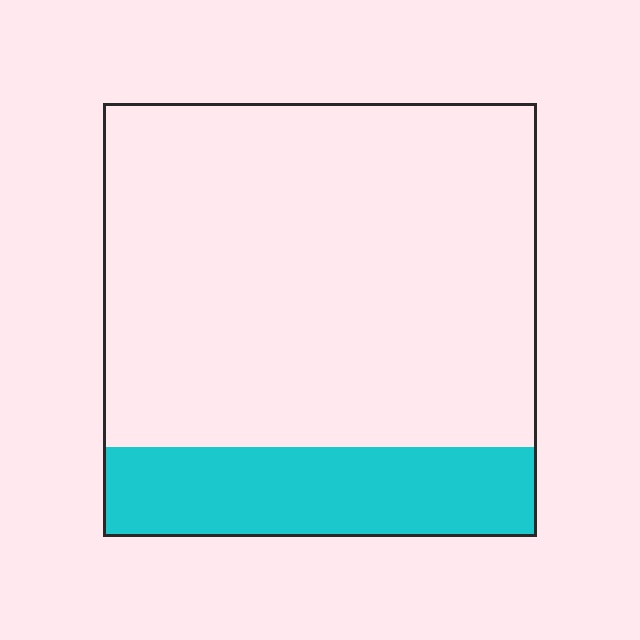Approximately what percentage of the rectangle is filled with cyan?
Approximately 20%.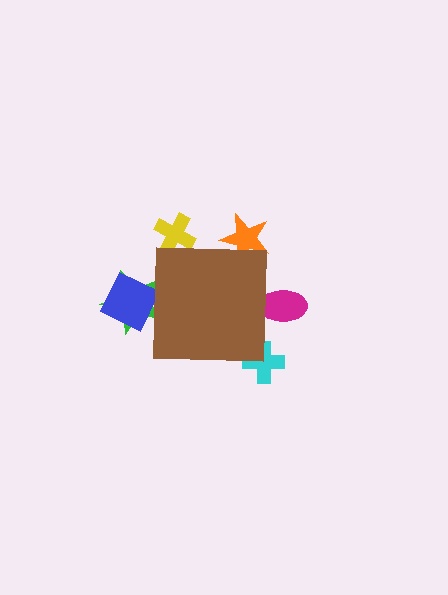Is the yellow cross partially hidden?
Yes, the yellow cross is partially hidden behind the brown square.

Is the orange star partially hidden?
Yes, the orange star is partially hidden behind the brown square.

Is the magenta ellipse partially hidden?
Yes, the magenta ellipse is partially hidden behind the brown square.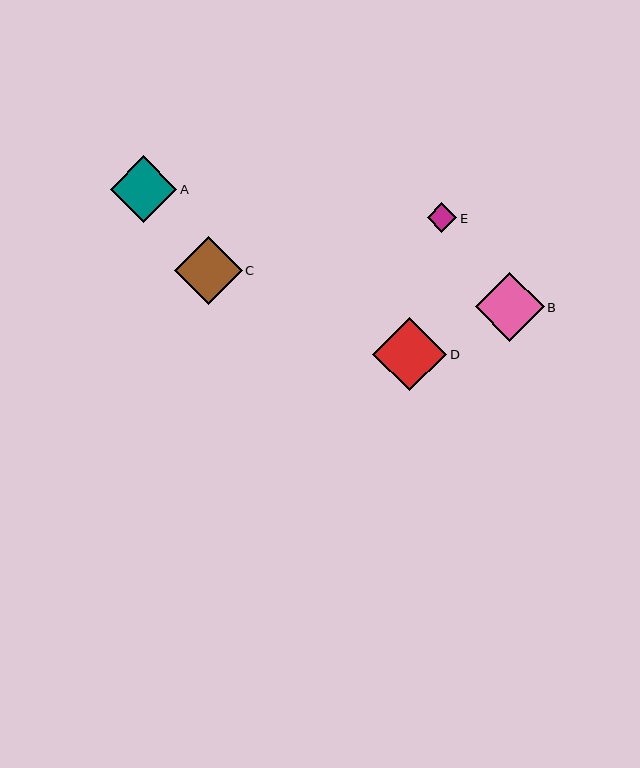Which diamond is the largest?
Diamond D is the largest with a size of approximately 74 pixels.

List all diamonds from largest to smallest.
From largest to smallest: D, B, C, A, E.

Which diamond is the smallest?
Diamond E is the smallest with a size of approximately 29 pixels.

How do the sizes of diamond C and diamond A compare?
Diamond C and diamond A are approximately the same size.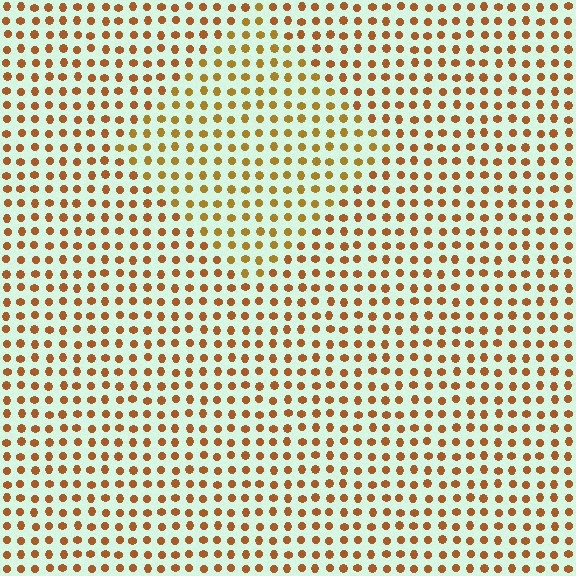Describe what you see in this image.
The image is filled with small brown elements in a uniform arrangement. A diamond-shaped region is visible where the elements are tinted to a slightly different hue, forming a subtle color boundary.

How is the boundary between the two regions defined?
The boundary is defined purely by a slight shift in hue (about 19 degrees). Spacing, size, and orientation are identical on both sides.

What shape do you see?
I see a diamond.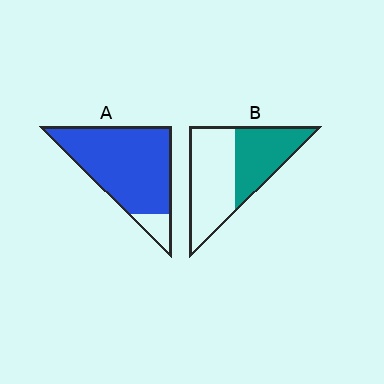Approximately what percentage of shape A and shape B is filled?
A is approximately 90% and B is approximately 45%.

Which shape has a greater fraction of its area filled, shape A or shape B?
Shape A.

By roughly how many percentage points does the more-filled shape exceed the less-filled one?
By roughly 45 percentage points (A over B).